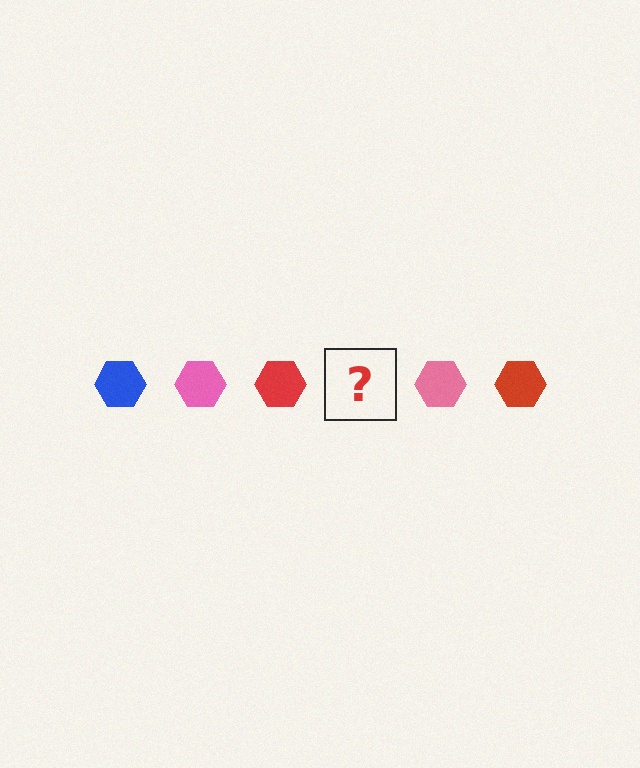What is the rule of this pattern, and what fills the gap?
The rule is that the pattern cycles through blue, pink, red hexagons. The gap should be filled with a blue hexagon.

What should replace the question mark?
The question mark should be replaced with a blue hexagon.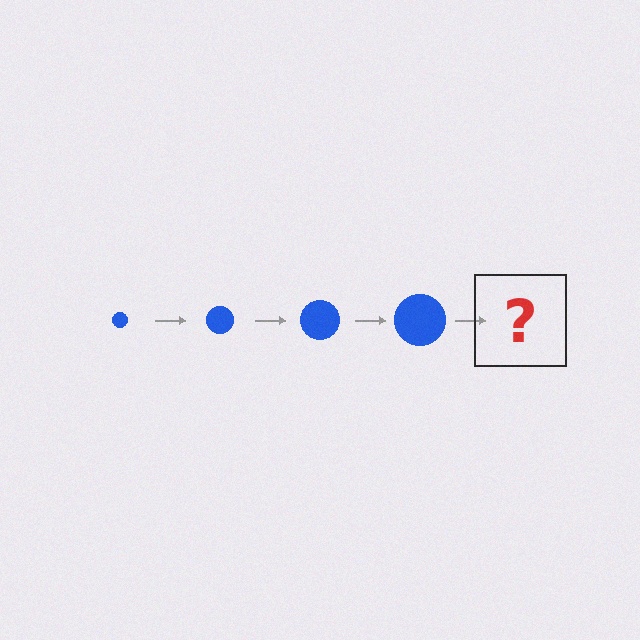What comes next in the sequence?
The next element should be a blue circle, larger than the previous one.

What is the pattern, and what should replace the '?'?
The pattern is that the circle gets progressively larger each step. The '?' should be a blue circle, larger than the previous one.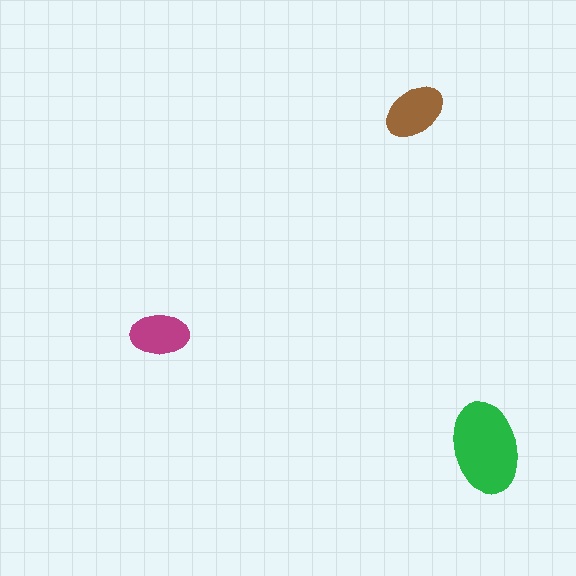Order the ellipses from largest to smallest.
the green one, the brown one, the magenta one.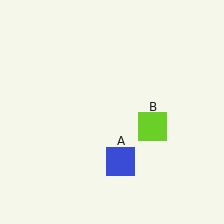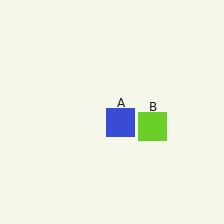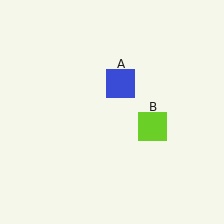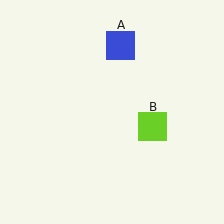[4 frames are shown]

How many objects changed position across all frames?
1 object changed position: blue square (object A).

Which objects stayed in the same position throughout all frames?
Lime square (object B) remained stationary.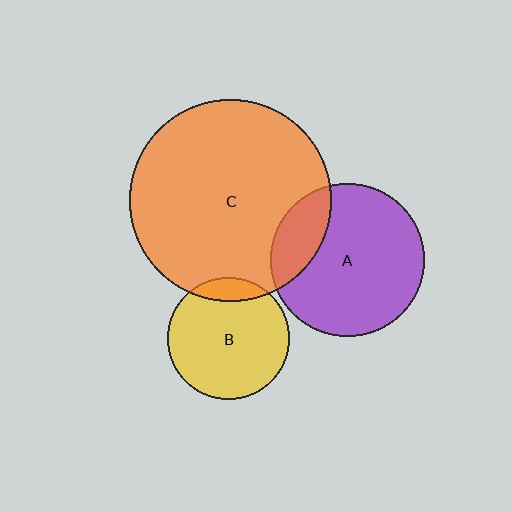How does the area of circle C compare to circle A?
Approximately 1.7 times.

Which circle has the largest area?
Circle C (orange).